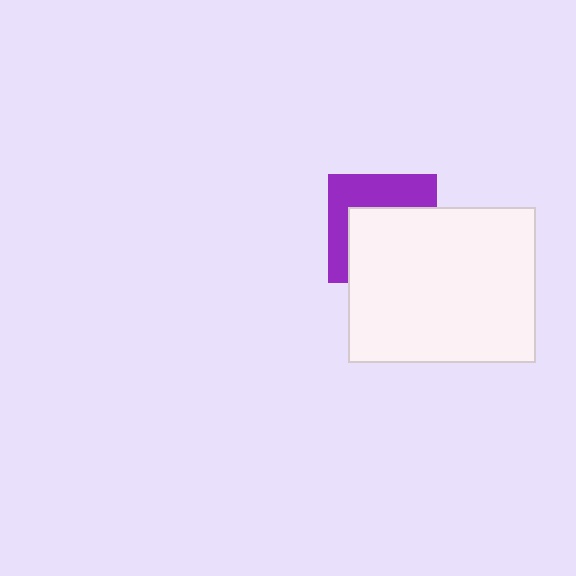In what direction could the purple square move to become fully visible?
The purple square could move toward the upper-left. That would shift it out from behind the white rectangle entirely.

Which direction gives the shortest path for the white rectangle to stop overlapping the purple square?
Moving toward the lower-right gives the shortest separation.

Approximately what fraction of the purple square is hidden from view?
Roughly 57% of the purple square is hidden behind the white rectangle.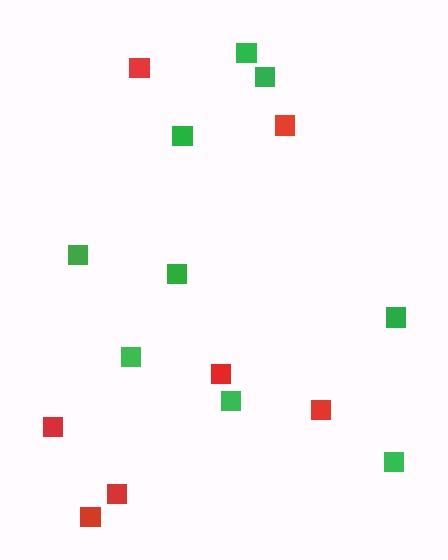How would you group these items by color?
There are 2 groups: one group of green squares (9) and one group of red squares (7).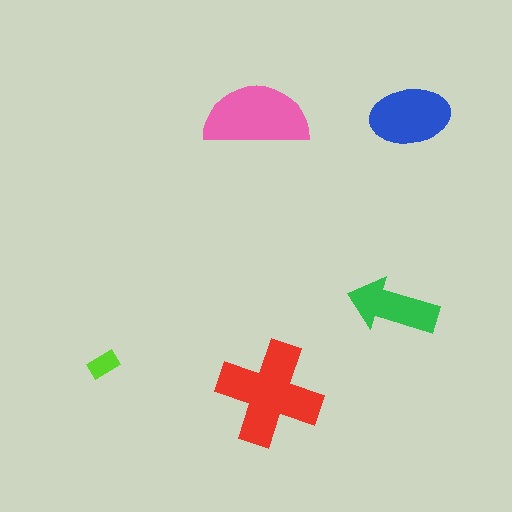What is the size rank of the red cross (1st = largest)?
1st.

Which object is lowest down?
The red cross is bottommost.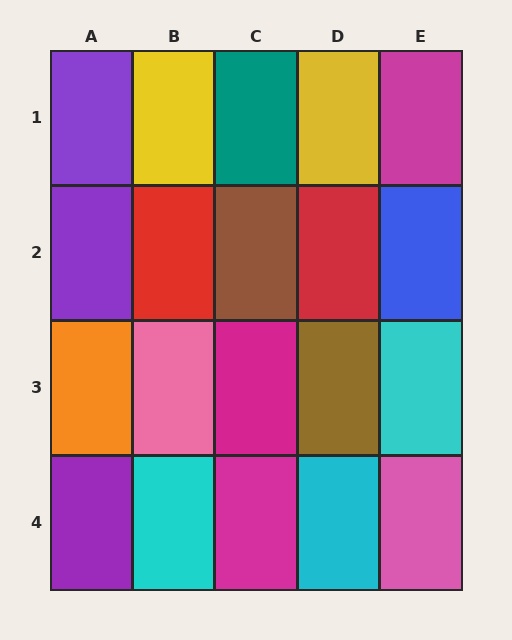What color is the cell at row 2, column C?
Brown.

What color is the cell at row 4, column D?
Cyan.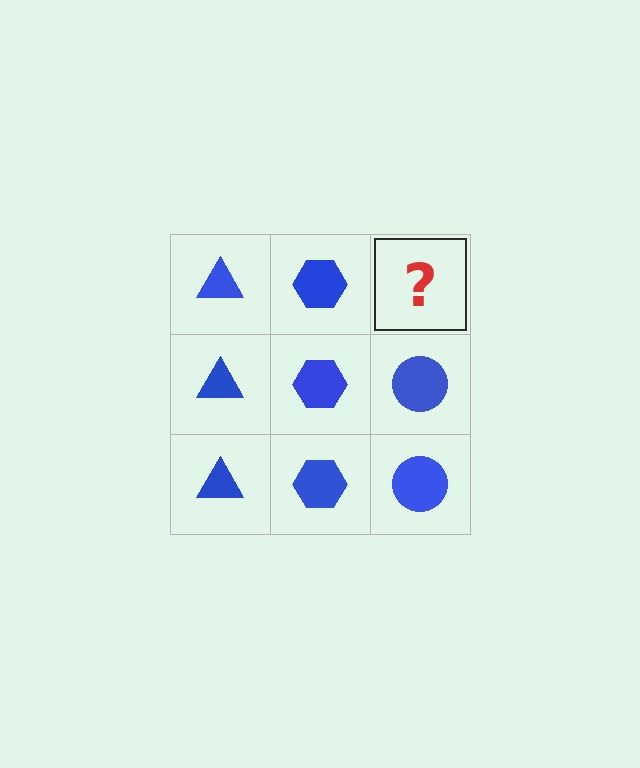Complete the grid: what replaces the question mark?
The question mark should be replaced with a blue circle.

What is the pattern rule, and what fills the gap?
The rule is that each column has a consistent shape. The gap should be filled with a blue circle.